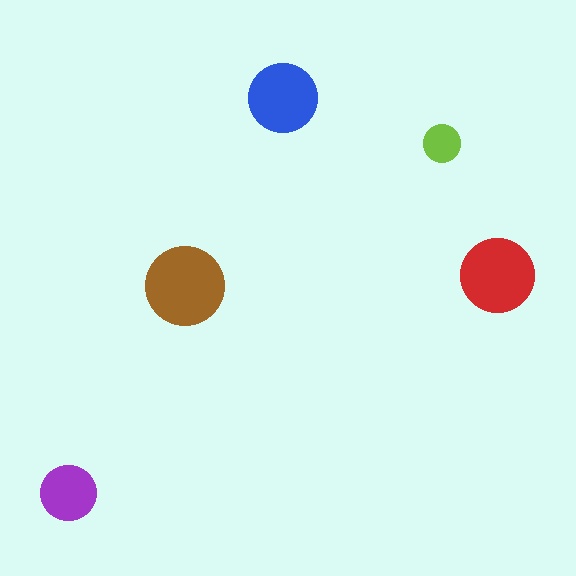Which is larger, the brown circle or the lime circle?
The brown one.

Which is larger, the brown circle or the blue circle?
The brown one.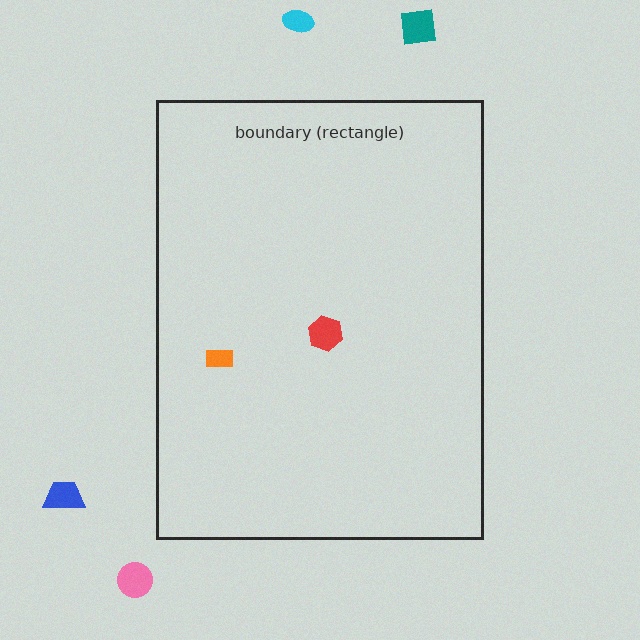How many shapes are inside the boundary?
2 inside, 4 outside.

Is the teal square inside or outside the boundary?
Outside.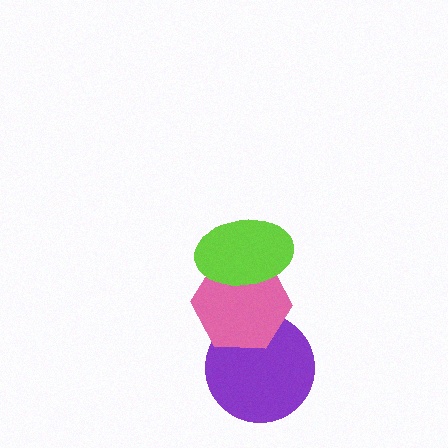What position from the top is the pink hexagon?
The pink hexagon is 2nd from the top.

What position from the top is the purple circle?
The purple circle is 3rd from the top.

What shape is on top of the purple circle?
The pink hexagon is on top of the purple circle.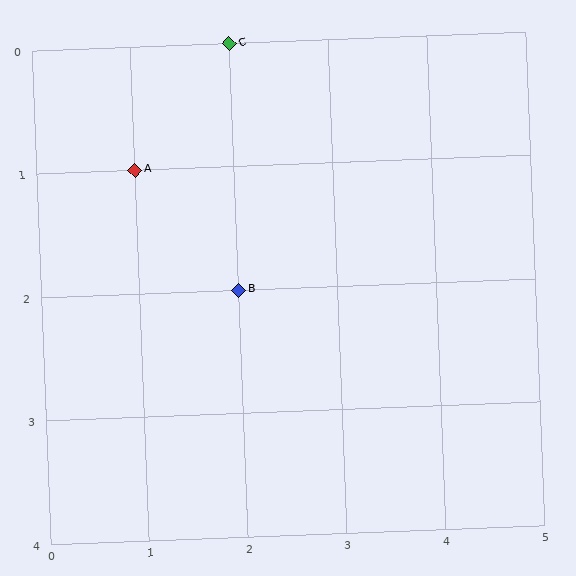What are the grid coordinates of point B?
Point B is at grid coordinates (2, 2).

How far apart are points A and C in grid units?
Points A and C are 1 column and 1 row apart (about 1.4 grid units diagonally).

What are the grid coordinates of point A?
Point A is at grid coordinates (1, 1).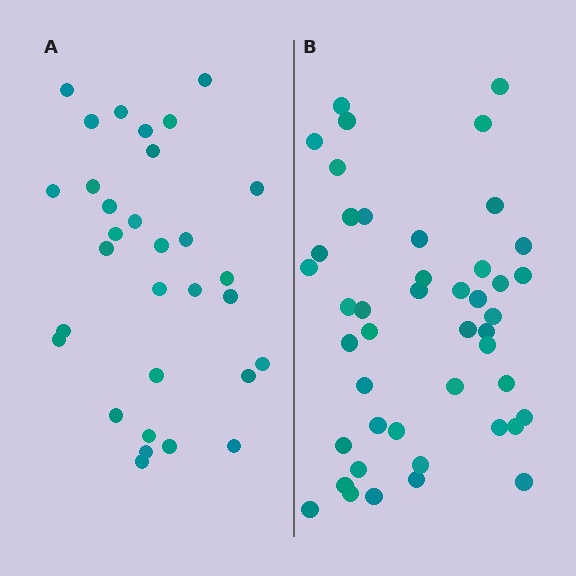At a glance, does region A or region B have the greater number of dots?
Region B (the right region) has more dots.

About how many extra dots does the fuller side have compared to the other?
Region B has approximately 15 more dots than region A.